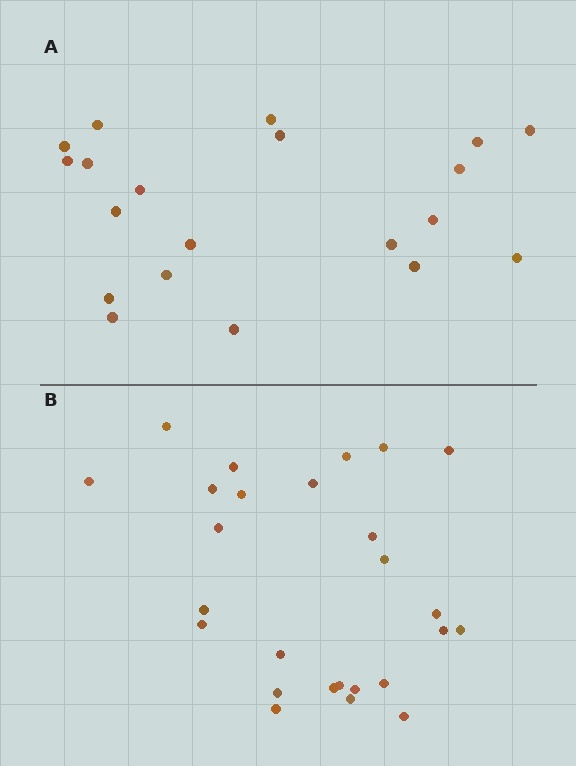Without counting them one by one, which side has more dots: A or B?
Region B (the bottom region) has more dots.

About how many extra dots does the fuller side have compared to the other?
Region B has about 6 more dots than region A.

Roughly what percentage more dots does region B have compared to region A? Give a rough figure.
About 30% more.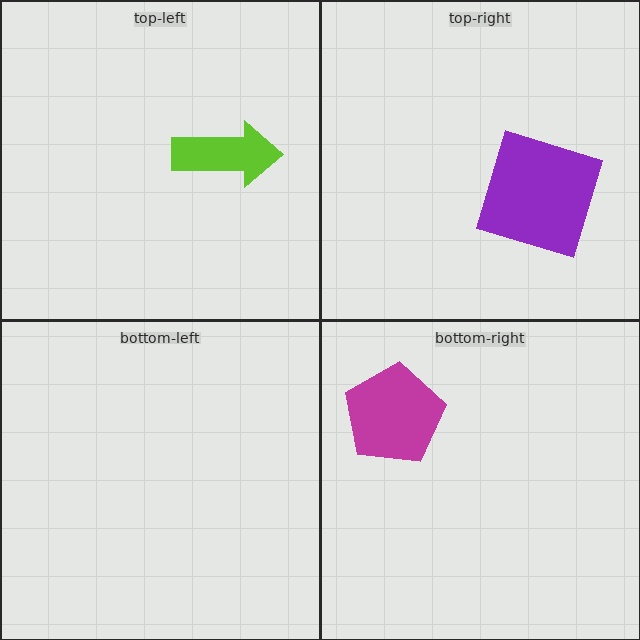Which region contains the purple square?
The top-right region.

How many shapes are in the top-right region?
1.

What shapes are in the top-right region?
The purple square.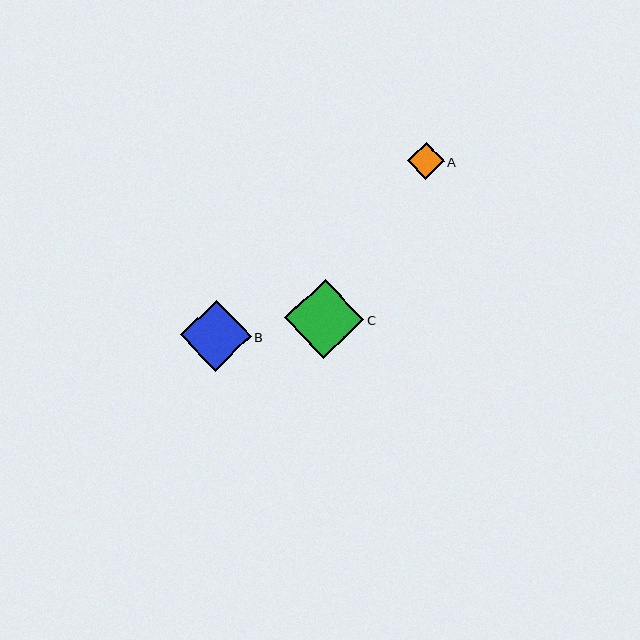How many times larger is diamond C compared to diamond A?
Diamond C is approximately 2.2 times the size of diamond A.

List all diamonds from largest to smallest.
From largest to smallest: C, B, A.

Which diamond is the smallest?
Diamond A is the smallest with a size of approximately 36 pixels.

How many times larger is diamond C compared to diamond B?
Diamond C is approximately 1.1 times the size of diamond B.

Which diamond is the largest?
Diamond C is the largest with a size of approximately 79 pixels.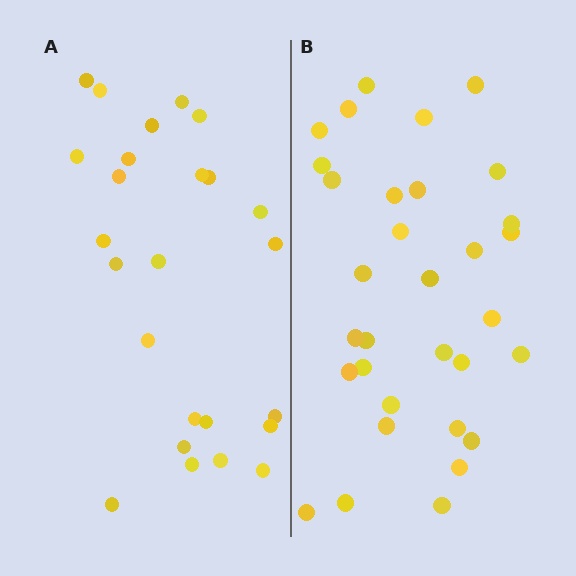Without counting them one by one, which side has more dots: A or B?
Region B (the right region) has more dots.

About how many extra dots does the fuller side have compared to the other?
Region B has roughly 8 or so more dots than region A.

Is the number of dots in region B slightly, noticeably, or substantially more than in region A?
Region B has noticeably more, but not dramatically so. The ratio is roughly 1.3 to 1.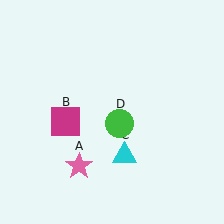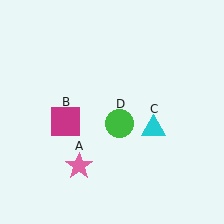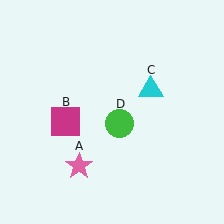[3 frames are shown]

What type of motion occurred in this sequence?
The cyan triangle (object C) rotated counterclockwise around the center of the scene.